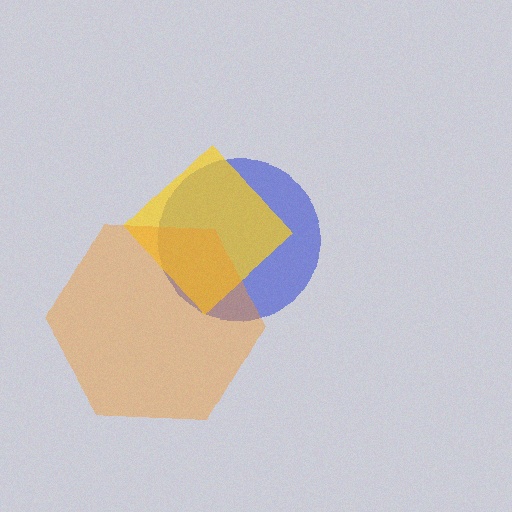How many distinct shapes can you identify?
There are 3 distinct shapes: a blue circle, a yellow diamond, an orange hexagon.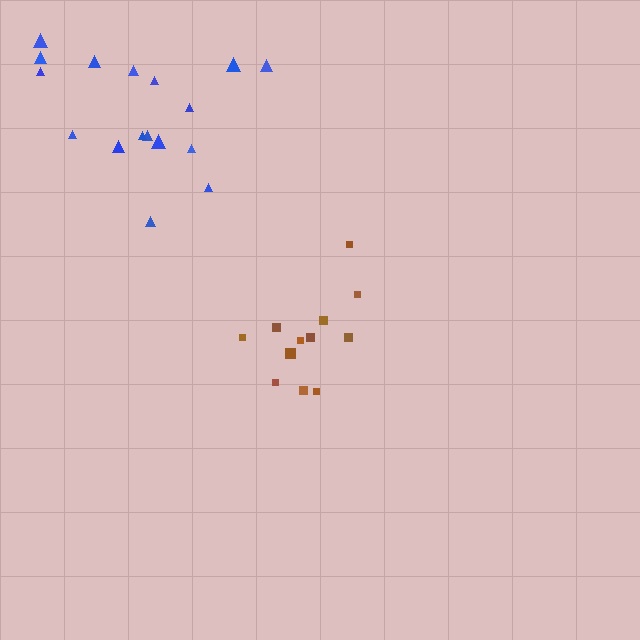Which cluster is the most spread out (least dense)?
Blue.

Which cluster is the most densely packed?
Brown.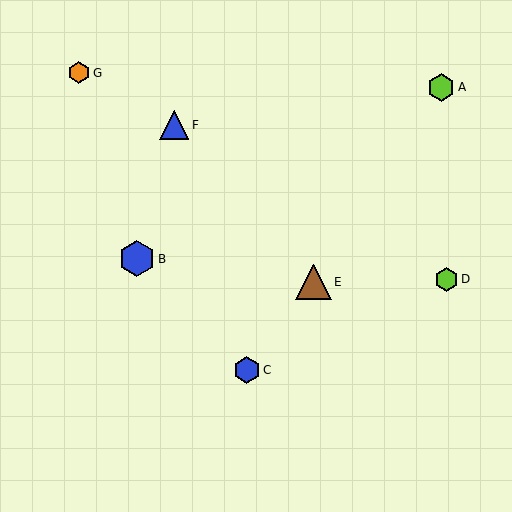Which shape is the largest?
The brown triangle (labeled E) is the largest.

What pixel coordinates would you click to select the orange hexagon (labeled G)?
Click at (79, 73) to select the orange hexagon G.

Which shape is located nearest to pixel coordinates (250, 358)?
The blue hexagon (labeled C) at (247, 370) is nearest to that location.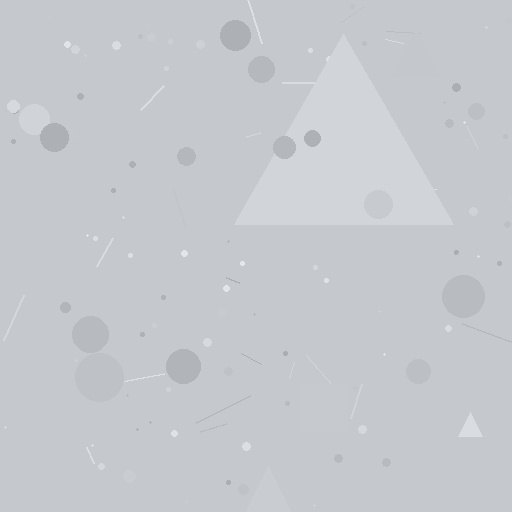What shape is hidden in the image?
A triangle is hidden in the image.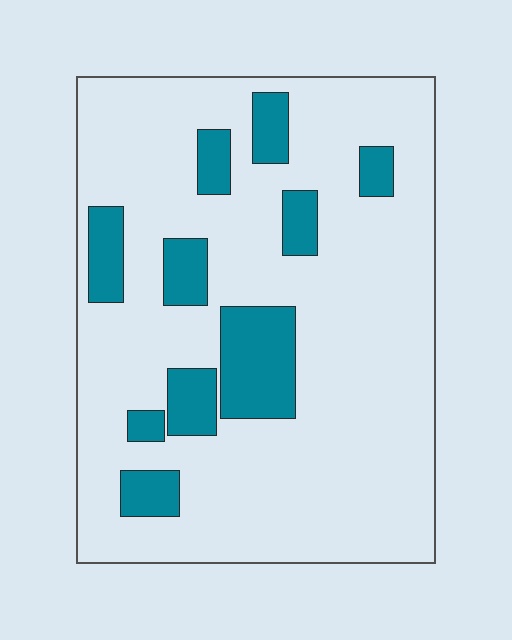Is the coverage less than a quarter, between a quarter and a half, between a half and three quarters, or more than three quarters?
Less than a quarter.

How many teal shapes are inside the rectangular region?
10.